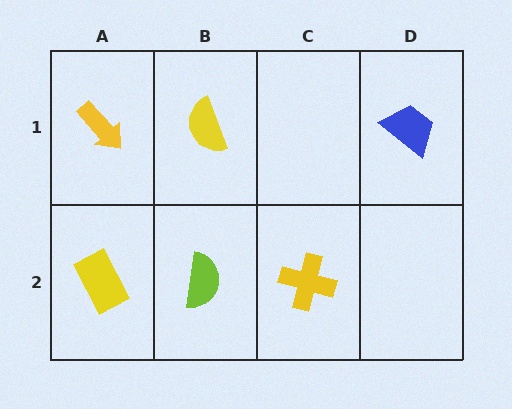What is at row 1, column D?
A blue trapezoid.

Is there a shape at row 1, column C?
No, that cell is empty.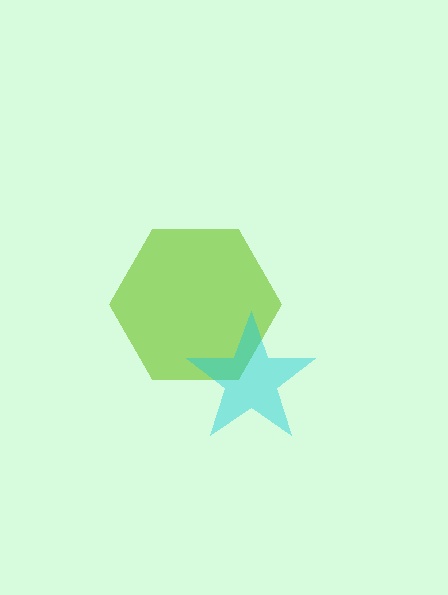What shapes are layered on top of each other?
The layered shapes are: a lime hexagon, a cyan star.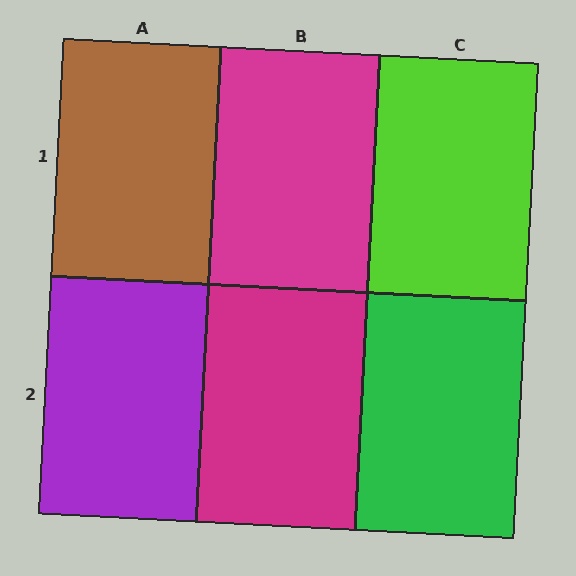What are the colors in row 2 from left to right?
Purple, magenta, green.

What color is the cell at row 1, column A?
Brown.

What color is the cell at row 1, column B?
Magenta.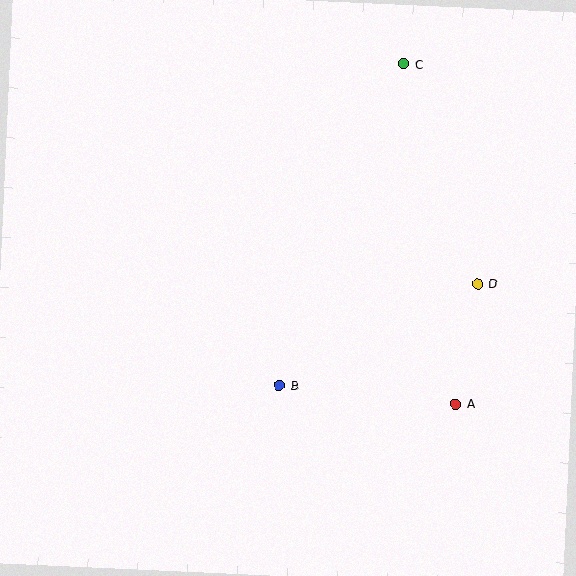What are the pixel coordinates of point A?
Point A is at (456, 404).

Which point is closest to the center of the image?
Point B at (279, 385) is closest to the center.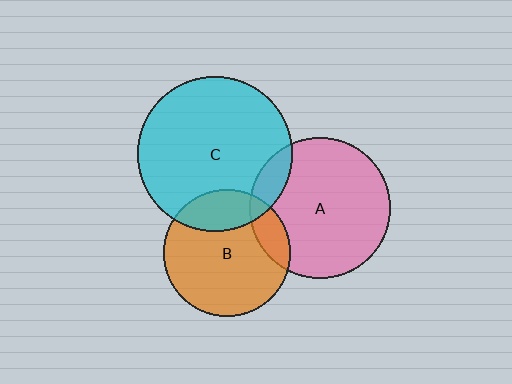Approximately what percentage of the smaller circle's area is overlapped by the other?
Approximately 25%.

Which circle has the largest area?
Circle C (cyan).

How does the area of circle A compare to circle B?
Approximately 1.2 times.